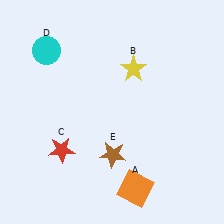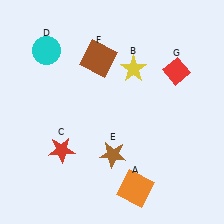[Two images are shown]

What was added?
A brown square (F), a red diamond (G) were added in Image 2.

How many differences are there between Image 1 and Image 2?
There are 2 differences between the two images.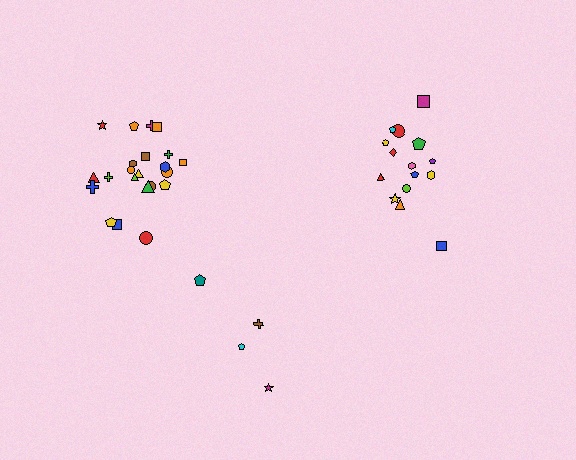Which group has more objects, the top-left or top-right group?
The top-left group.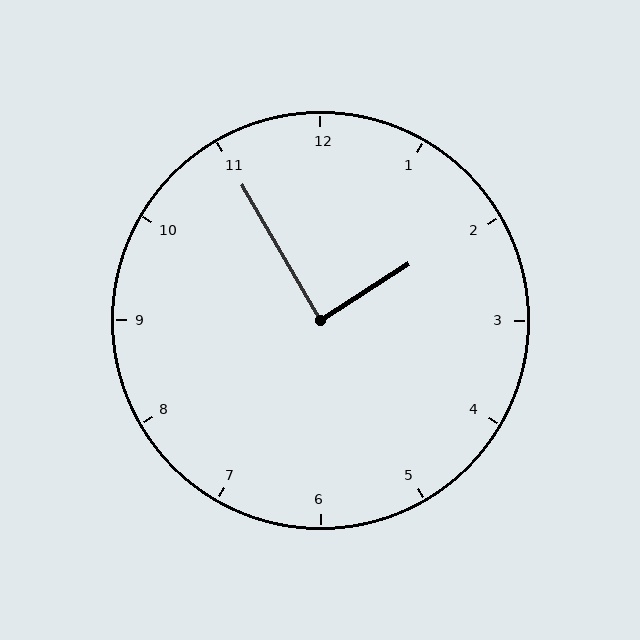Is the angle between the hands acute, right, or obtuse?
It is right.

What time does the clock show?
1:55.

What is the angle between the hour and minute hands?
Approximately 88 degrees.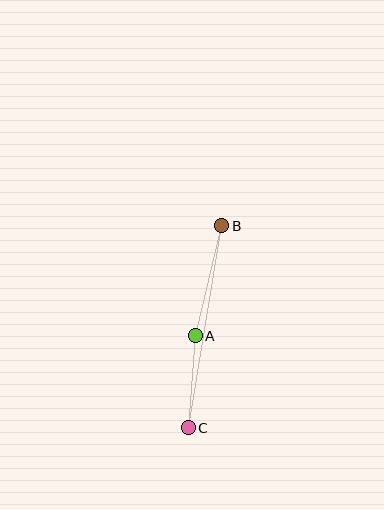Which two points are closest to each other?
Points A and C are closest to each other.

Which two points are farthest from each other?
Points B and C are farthest from each other.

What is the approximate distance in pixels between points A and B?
The distance between A and B is approximately 113 pixels.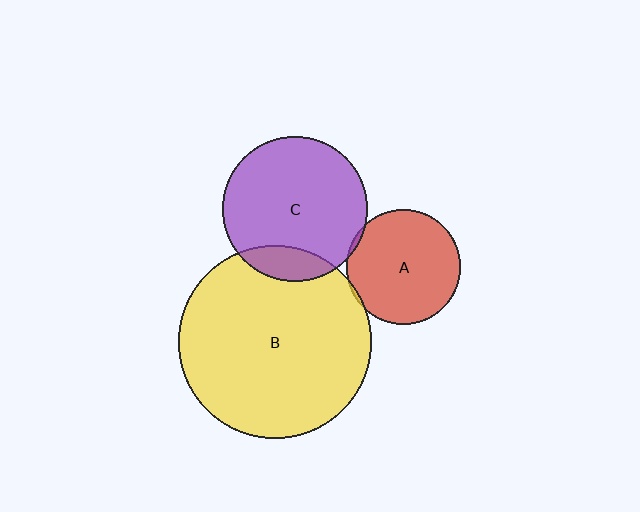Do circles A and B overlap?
Yes.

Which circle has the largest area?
Circle B (yellow).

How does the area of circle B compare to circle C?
Approximately 1.8 times.